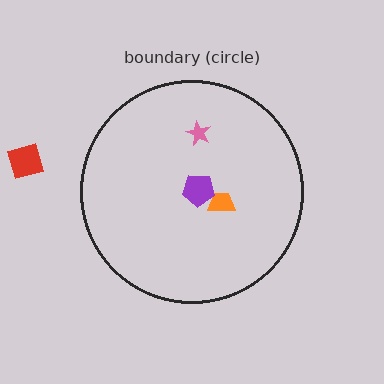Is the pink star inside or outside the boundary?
Inside.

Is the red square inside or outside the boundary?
Outside.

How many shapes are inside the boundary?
3 inside, 1 outside.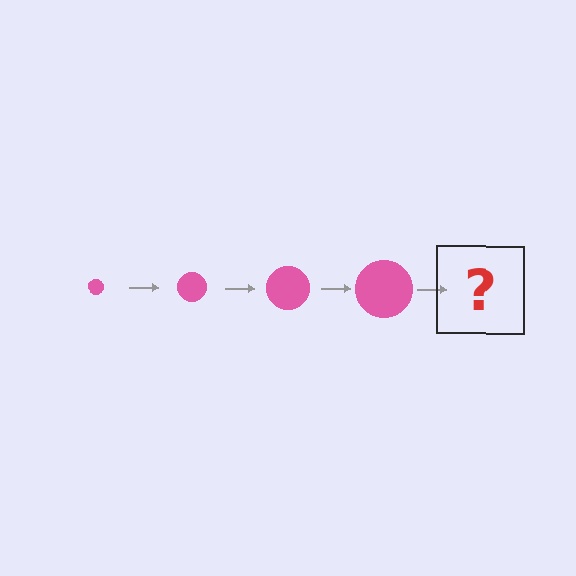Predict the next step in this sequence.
The next step is a pink circle, larger than the previous one.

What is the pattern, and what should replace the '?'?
The pattern is that the circle gets progressively larger each step. The '?' should be a pink circle, larger than the previous one.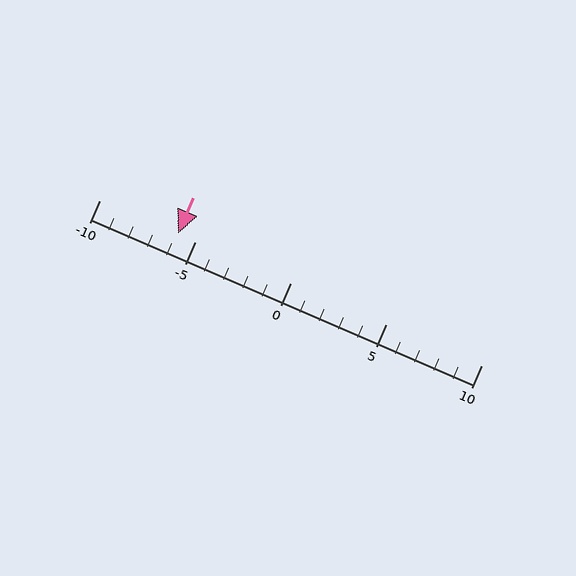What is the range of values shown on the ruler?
The ruler shows values from -10 to 10.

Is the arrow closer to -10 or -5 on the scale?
The arrow is closer to -5.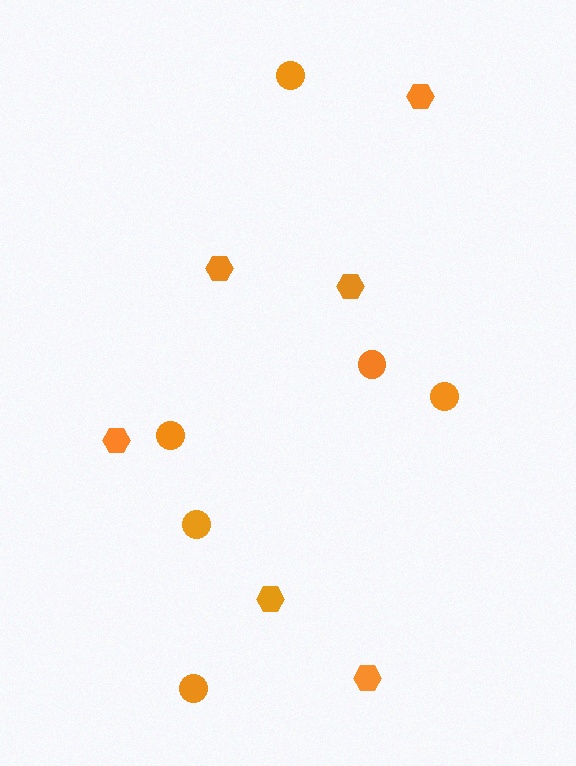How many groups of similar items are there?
There are 2 groups: one group of circles (6) and one group of hexagons (6).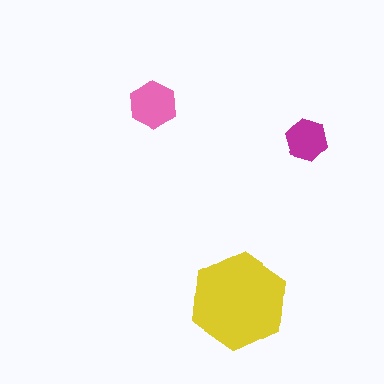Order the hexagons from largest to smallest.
the yellow one, the pink one, the magenta one.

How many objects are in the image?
There are 3 objects in the image.